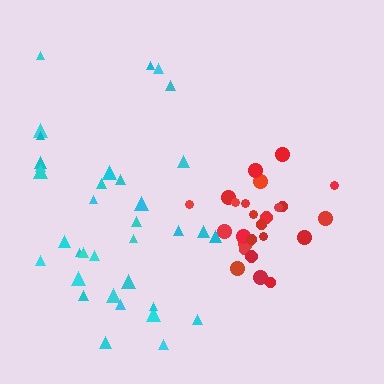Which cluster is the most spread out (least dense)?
Cyan.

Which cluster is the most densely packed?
Red.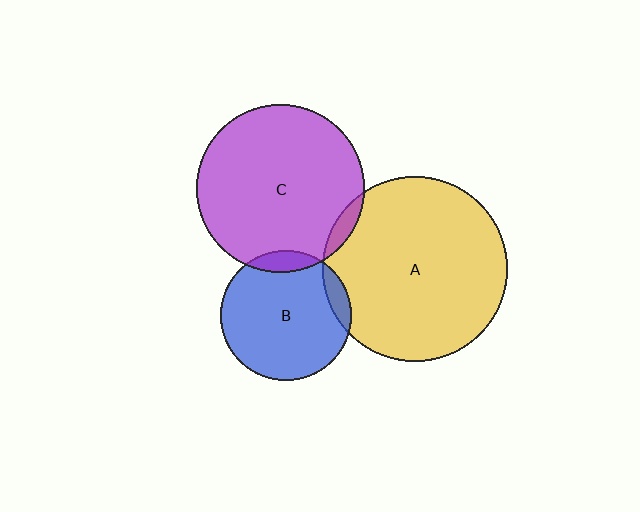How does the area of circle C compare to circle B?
Approximately 1.7 times.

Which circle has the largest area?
Circle A (yellow).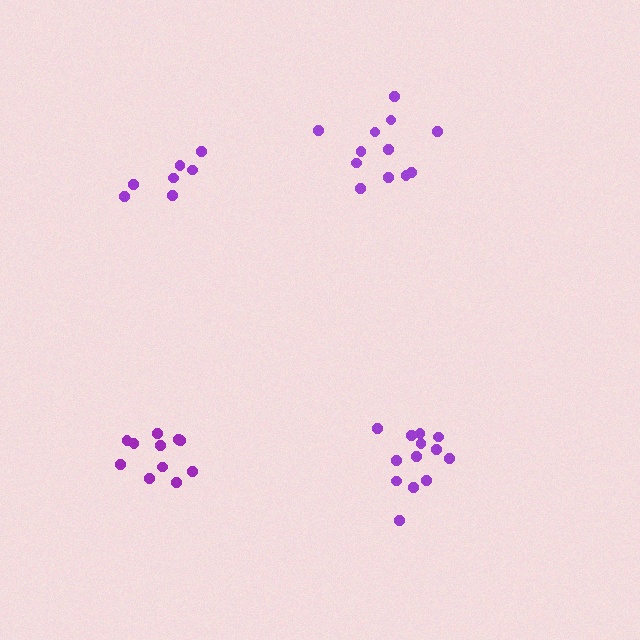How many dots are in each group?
Group 1: 13 dots, Group 2: 7 dots, Group 3: 12 dots, Group 4: 11 dots (43 total).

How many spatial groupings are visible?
There are 4 spatial groupings.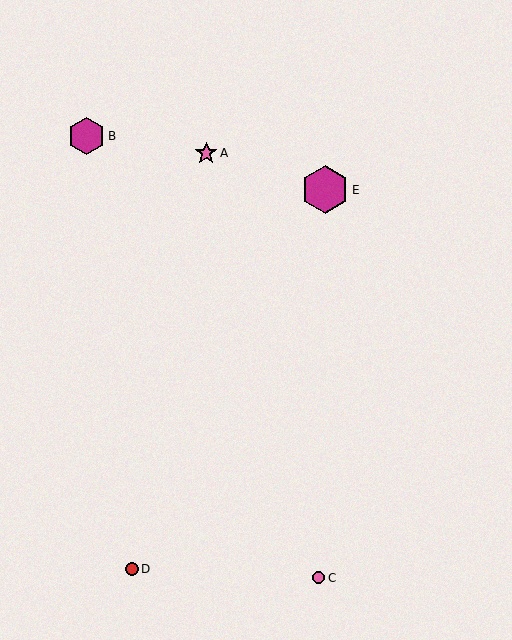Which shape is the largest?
The magenta hexagon (labeled E) is the largest.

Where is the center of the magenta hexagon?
The center of the magenta hexagon is at (325, 190).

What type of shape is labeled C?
Shape C is a pink circle.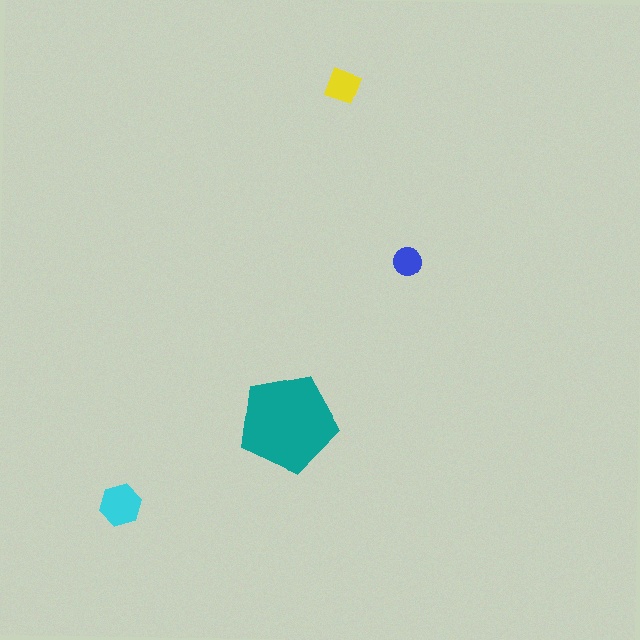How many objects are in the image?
There are 4 objects in the image.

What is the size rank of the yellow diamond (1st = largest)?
3rd.